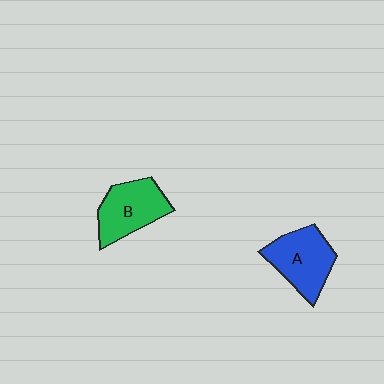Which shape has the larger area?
Shape A (blue).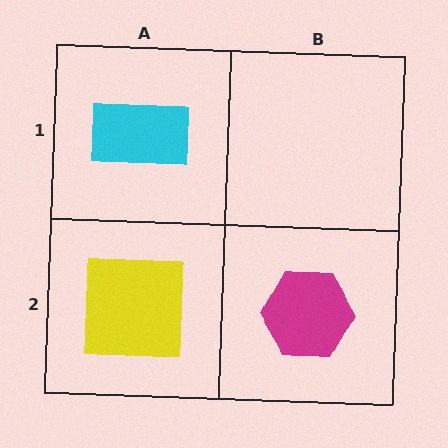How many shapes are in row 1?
1 shape.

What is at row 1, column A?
A cyan rectangle.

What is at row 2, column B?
A magenta hexagon.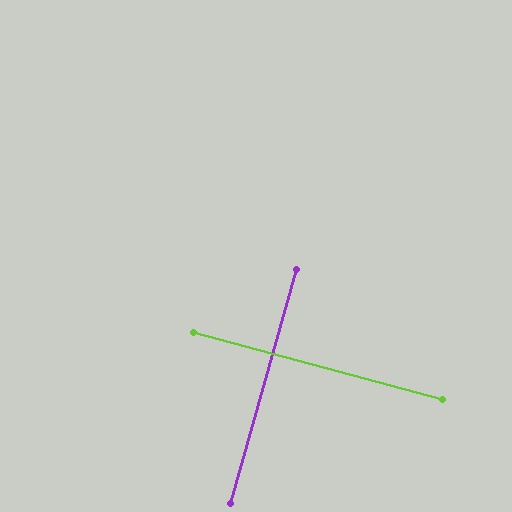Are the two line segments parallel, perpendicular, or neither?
Perpendicular — they meet at approximately 89°.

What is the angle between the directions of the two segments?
Approximately 89 degrees.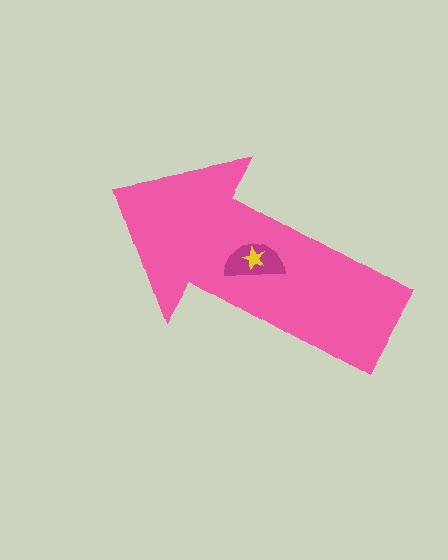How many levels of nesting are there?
3.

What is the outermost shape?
The pink arrow.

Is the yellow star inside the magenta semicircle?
Yes.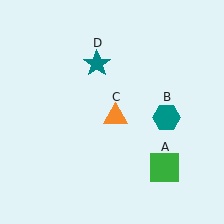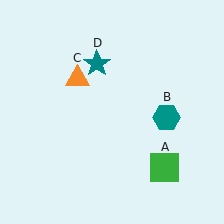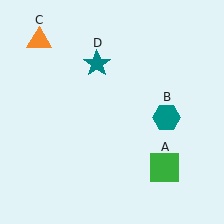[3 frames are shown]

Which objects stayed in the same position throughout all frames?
Green square (object A) and teal hexagon (object B) and teal star (object D) remained stationary.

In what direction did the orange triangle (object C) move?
The orange triangle (object C) moved up and to the left.